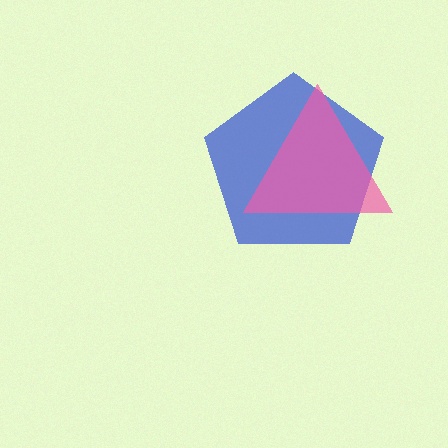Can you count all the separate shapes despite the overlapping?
Yes, there are 2 separate shapes.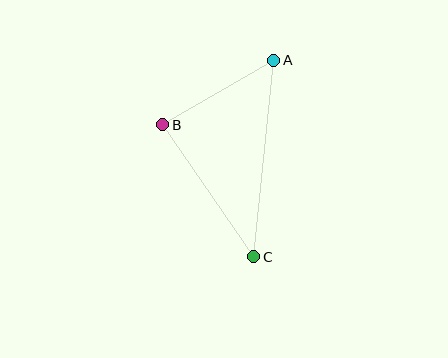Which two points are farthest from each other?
Points A and C are farthest from each other.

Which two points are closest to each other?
Points A and B are closest to each other.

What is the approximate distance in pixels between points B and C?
The distance between B and C is approximately 161 pixels.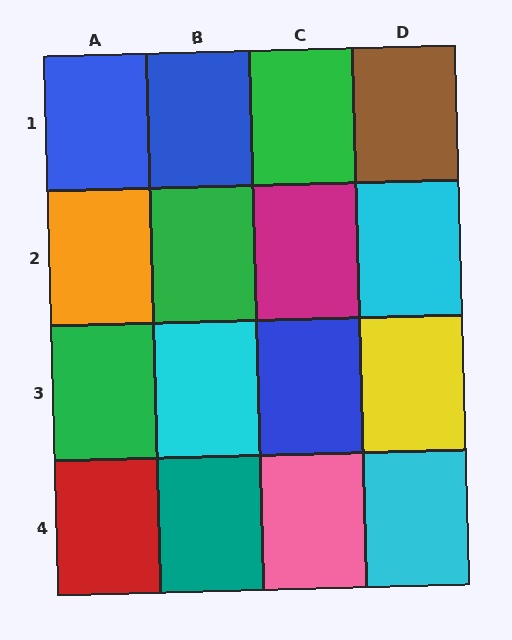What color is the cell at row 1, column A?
Blue.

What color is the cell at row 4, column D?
Cyan.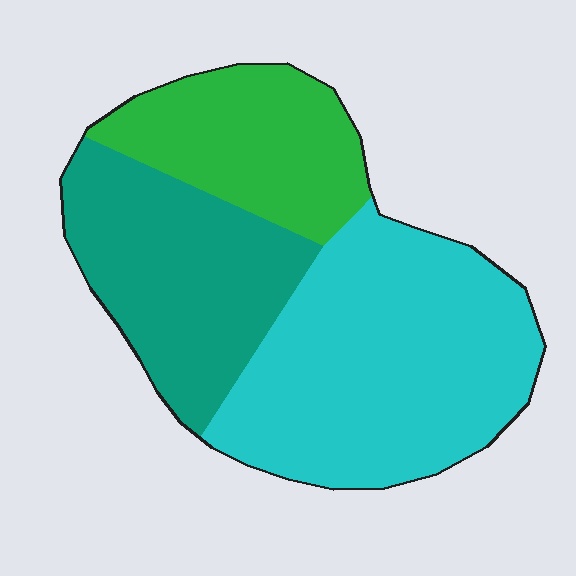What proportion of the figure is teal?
Teal takes up about one third (1/3) of the figure.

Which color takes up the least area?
Green, at roughly 25%.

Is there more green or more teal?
Teal.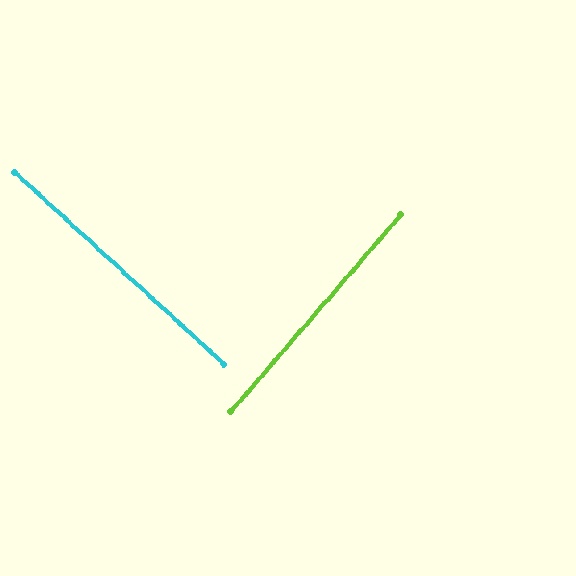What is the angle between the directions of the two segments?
Approximately 88 degrees.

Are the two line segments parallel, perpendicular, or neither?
Perpendicular — they meet at approximately 88°.